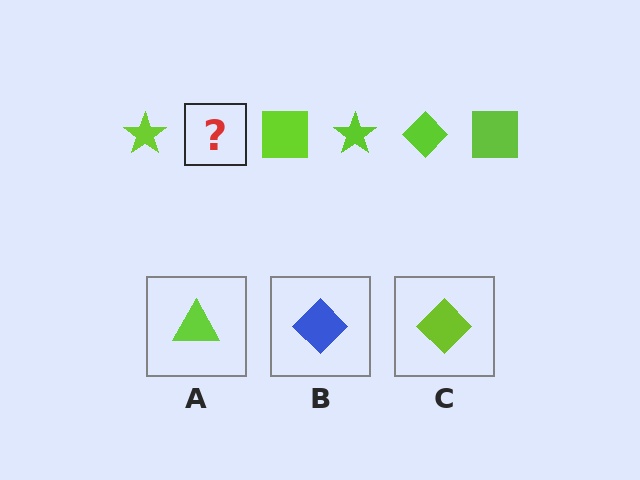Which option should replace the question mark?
Option C.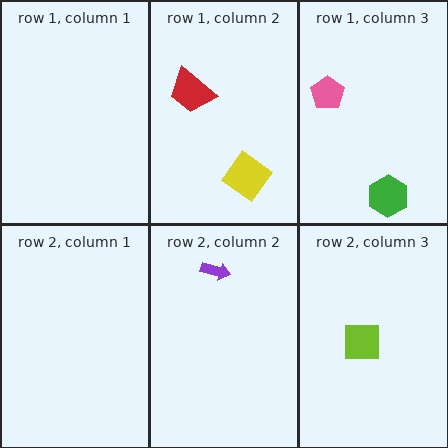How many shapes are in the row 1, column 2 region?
2.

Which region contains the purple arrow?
The row 2, column 2 region.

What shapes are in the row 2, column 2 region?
The purple arrow.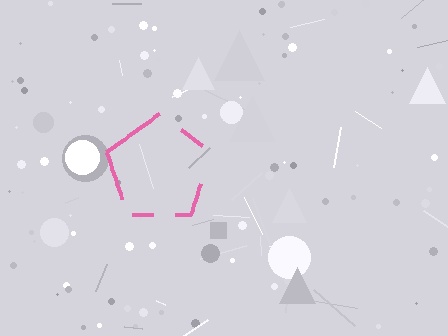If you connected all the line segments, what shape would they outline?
They would outline a pentagon.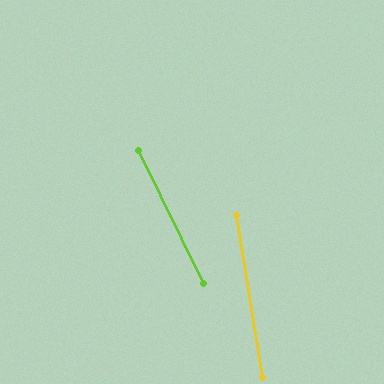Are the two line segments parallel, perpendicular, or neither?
Neither parallel nor perpendicular — they differ by about 16°.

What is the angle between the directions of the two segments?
Approximately 16 degrees.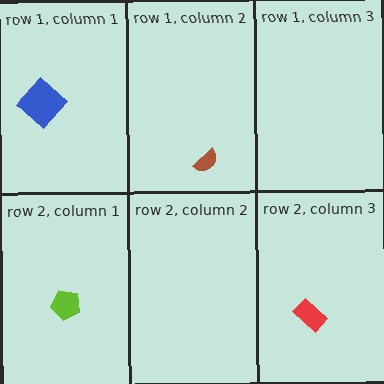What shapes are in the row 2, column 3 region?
The red rectangle.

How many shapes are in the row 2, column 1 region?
1.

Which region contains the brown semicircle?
The row 1, column 2 region.